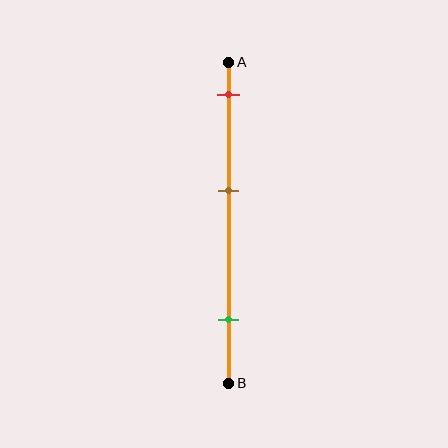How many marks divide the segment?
There are 3 marks dividing the segment.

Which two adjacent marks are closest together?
The red and brown marks are the closest adjacent pair.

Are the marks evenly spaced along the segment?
Yes, the marks are approximately evenly spaced.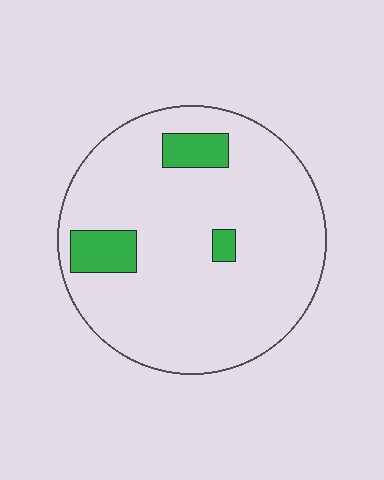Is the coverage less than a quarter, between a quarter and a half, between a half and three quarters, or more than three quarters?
Less than a quarter.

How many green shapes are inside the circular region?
3.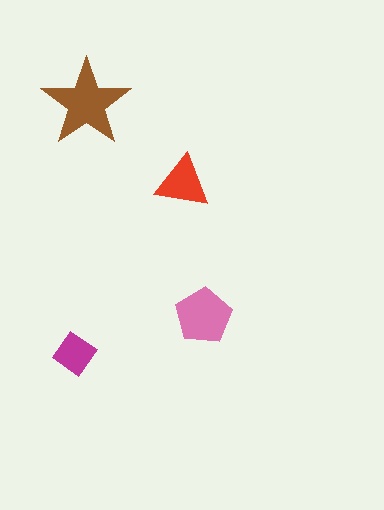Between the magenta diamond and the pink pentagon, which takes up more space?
The pink pentagon.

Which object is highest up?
The brown star is topmost.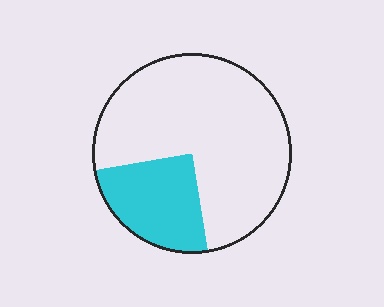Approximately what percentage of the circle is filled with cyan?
Approximately 25%.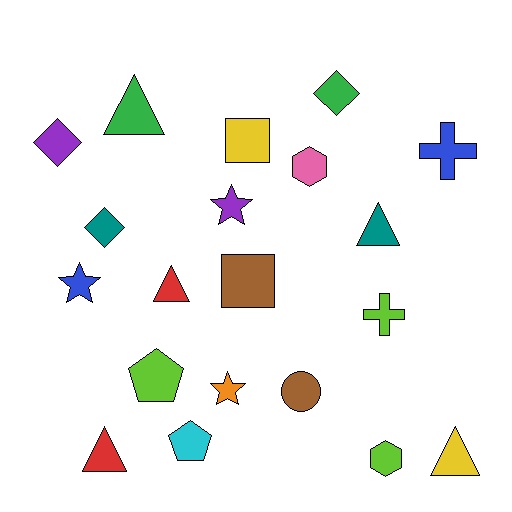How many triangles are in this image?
There are 5 triangles.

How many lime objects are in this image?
There are 3 lime objects.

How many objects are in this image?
There are 20 objects.